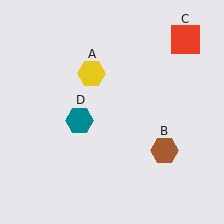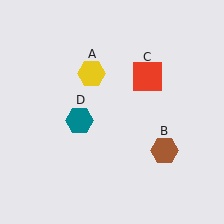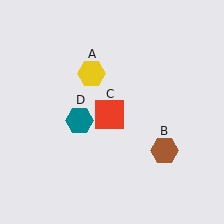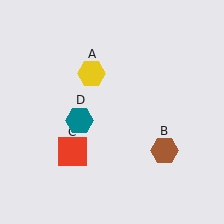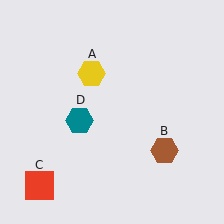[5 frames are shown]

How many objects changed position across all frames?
1 object changed position: red square (object C).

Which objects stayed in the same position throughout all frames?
Yellow hexagon (object A) and brown hexagon (object B) and teal hexagon (object D) remained stationary.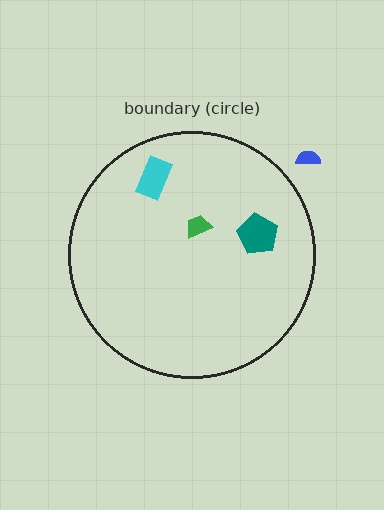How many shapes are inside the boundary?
3 inside, 1 outside.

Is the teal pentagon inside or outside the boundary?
Inside.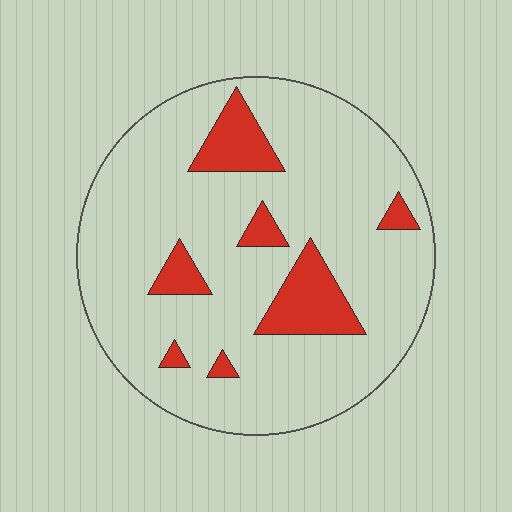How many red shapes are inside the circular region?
7.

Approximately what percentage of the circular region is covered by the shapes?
Approximately 15%.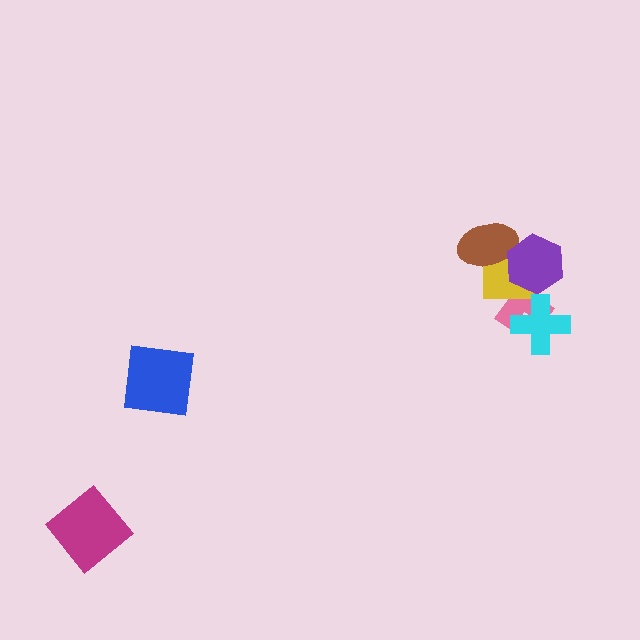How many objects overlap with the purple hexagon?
3 objects overlap with the purple hexagon.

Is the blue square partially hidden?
No, no other shape covers it.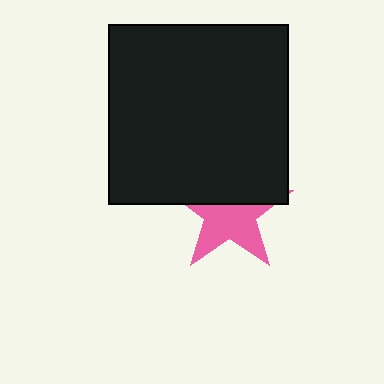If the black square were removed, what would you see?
You would see the complete pink star.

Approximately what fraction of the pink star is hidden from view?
Roughly 46% of the pink star is hidden behind the black square.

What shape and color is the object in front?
The object in front is a black square.